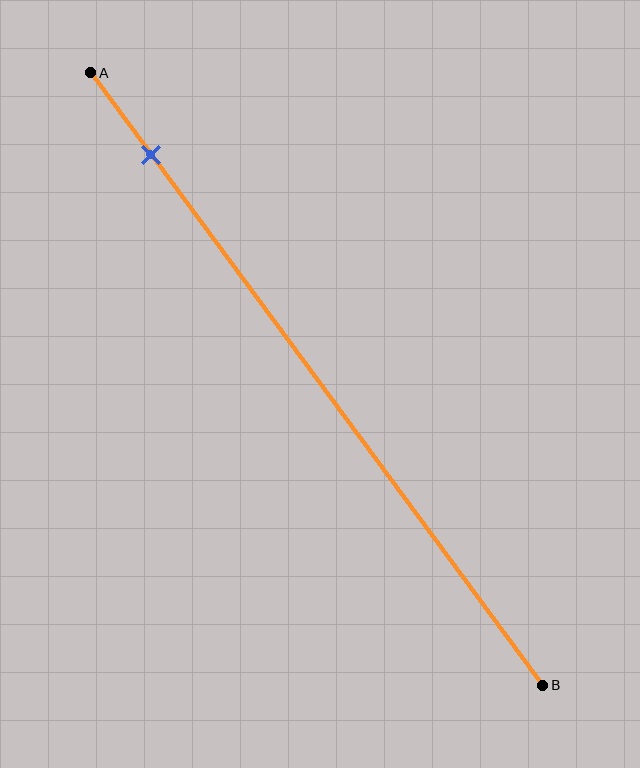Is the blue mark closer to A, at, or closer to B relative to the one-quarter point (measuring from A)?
The blue mark is closer to point A than the one-quarter point of segment AB.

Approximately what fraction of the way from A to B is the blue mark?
The blue mark is approximately 15% of the way from A to B.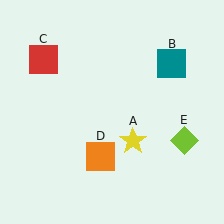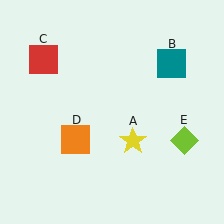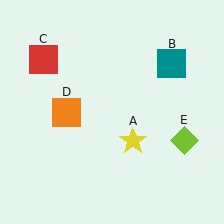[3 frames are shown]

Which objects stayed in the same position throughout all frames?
Yellow star (object A) and teal square (object B) and red square (object C) and lime diamond (object E) remained stationary.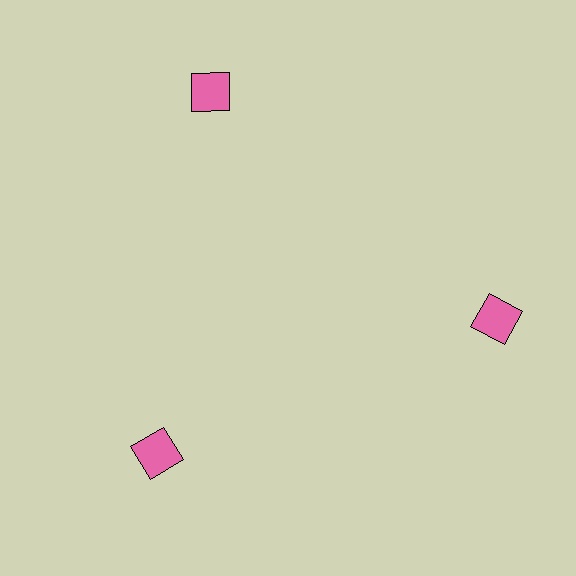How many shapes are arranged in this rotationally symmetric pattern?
There are 3 shapes, arranged in 3 groups of 1.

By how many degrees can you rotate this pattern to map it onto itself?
The pattern maps onto itself every 120 degrees of rotation.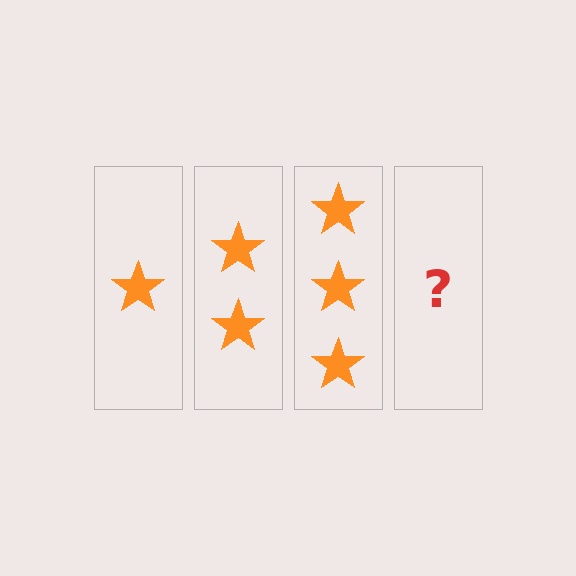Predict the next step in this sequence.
The next step is 4 stars.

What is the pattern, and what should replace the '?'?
The pattern is that each step adds one more star. The '?' should be 4 stars.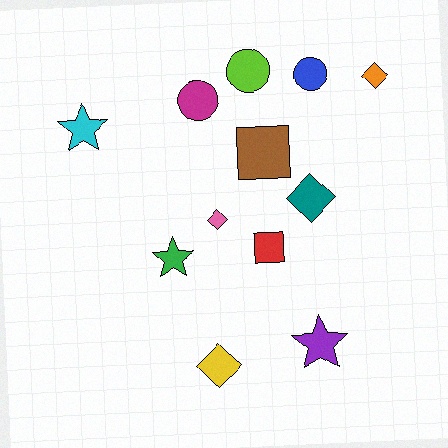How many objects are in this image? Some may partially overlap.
There are 12 objects.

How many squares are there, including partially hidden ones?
There are 2 squares.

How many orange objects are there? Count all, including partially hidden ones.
There is 1 orange object.